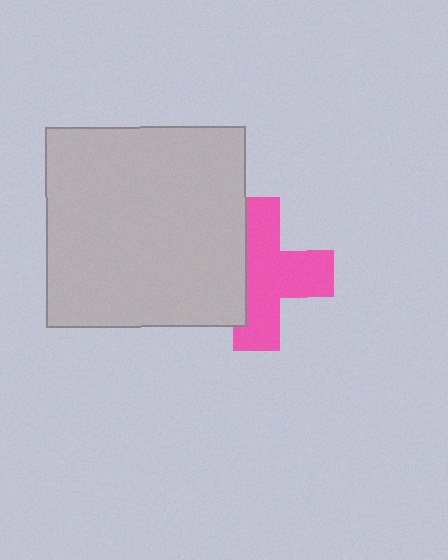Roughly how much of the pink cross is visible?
About half of it is visible (roughly 64%).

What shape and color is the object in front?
The object in front is a light gray square.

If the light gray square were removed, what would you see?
You would see the complete pink cross.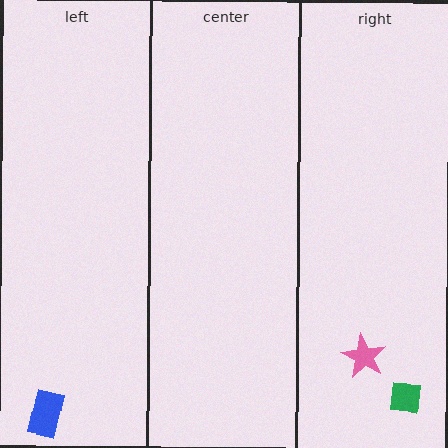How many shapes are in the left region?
1.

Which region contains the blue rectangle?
The left region.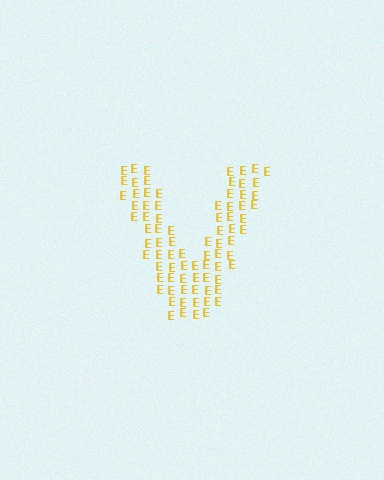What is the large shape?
The large shape is the letter V.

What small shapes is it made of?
It is made of small letter E's.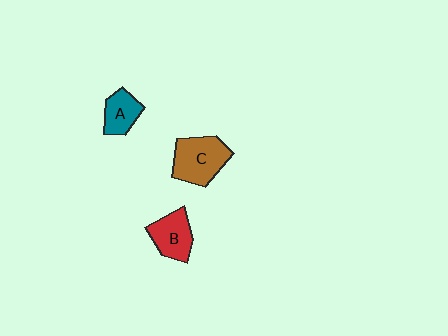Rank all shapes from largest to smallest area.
From largest to smallest: C (brown), B (red), A (teal).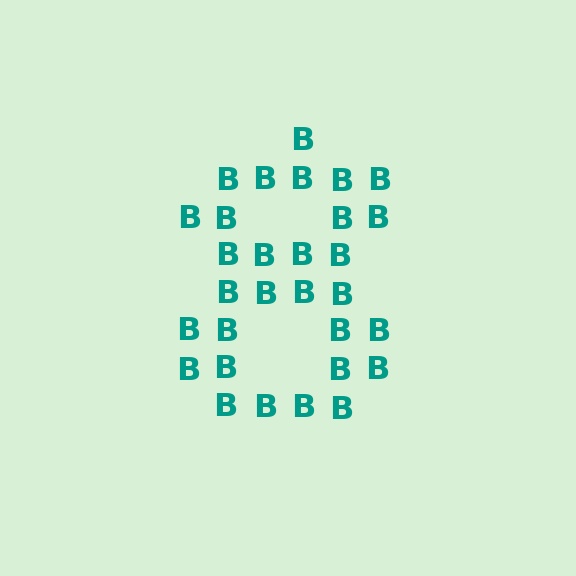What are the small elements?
The small elements are letter B's.